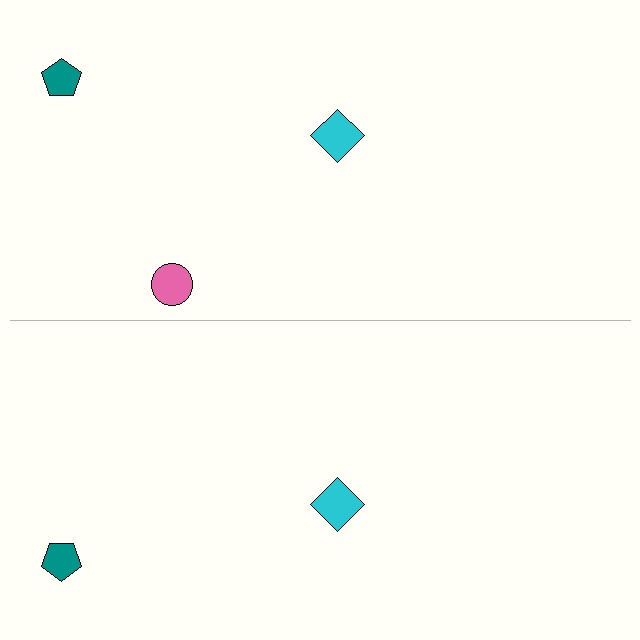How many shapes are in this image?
There are 5 shapes in this image.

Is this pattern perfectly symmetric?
No, the pattern is not perfectly symmetric. A pink circle is missing from the bottom side.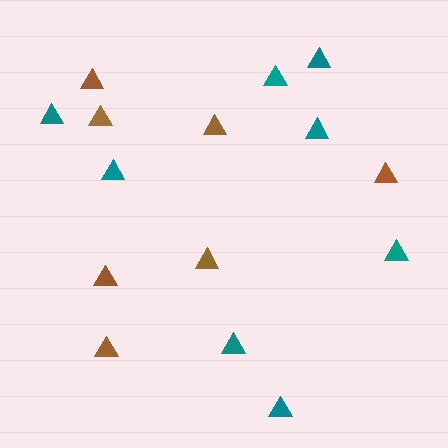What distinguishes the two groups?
There are 2 groups: one group of teal triangles (8) and one group of brown triangles (7).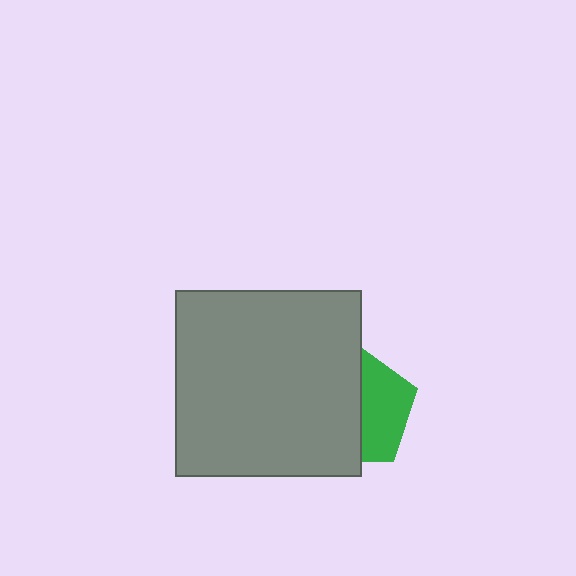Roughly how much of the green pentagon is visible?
A small part of it is visible (roughly 43%).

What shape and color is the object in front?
The object in front is a gray square.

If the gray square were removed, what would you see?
You would see the complete green pentagon.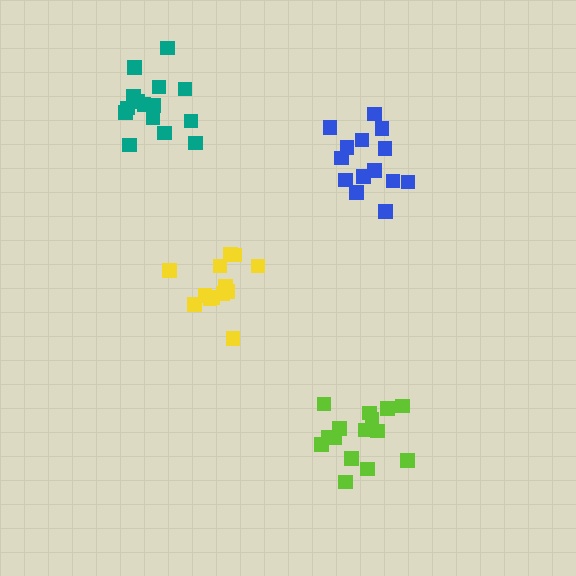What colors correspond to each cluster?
The clusters are colored: blue, yellow, lime, teal.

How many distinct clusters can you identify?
There are 4 distinct clusters.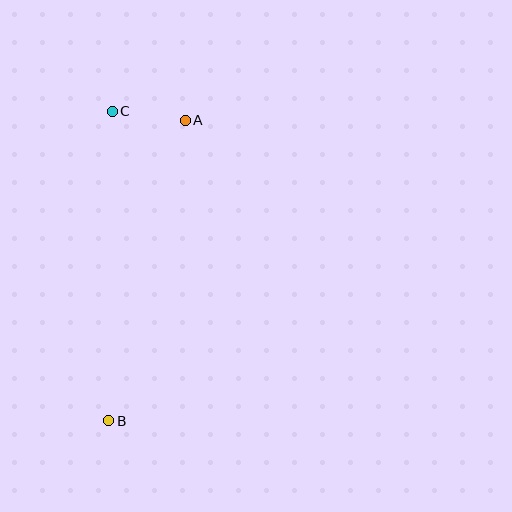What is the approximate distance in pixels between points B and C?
The distance between B and C is approximately 310 pixels.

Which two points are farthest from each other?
Points A and B are farthest from each other.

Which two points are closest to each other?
Points A and C are closest to each other.